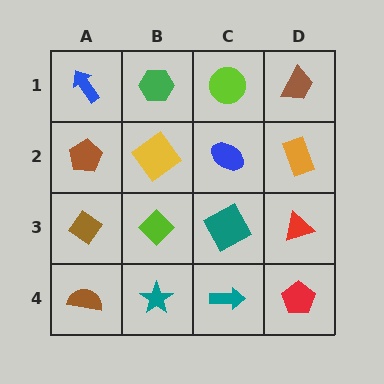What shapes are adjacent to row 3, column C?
A blue ellipse (row 2, column C), a teal arrow (row 4, column C), a lime diamond (row 3, column B), a red triangle (row 3, column D).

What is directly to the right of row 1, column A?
A green hexagon.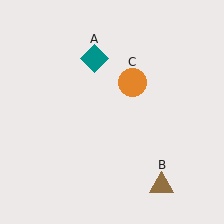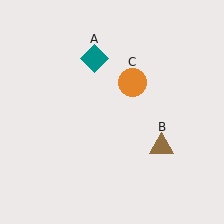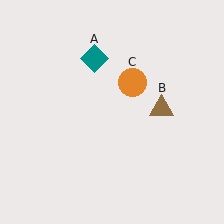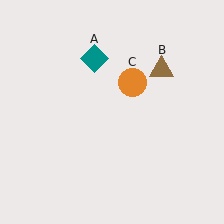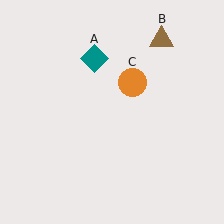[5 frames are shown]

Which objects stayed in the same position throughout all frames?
Teal diamond (object A) and orange circle (object C) remained stationary.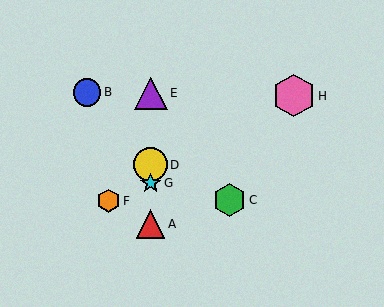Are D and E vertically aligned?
Yes, both are at x≈151.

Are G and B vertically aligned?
No, G is at x≈151 and B is at x≈87.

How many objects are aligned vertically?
4 objects (A, D, E, G) are aligned vertically.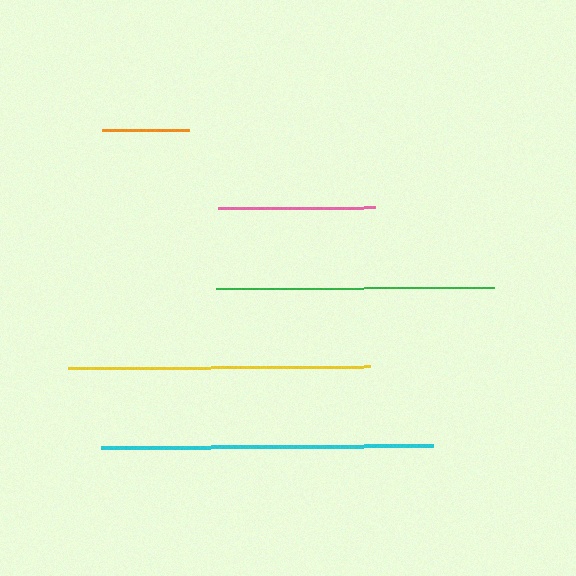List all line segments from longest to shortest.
From longest to shortest: cyan, yellow, green, pink, orange.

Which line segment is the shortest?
The orange line is the shortest at approximately 87 pixels.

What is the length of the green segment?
The green segment is approximately 278 pixels long.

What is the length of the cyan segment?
The cyan segment is approximately 332 pixels long.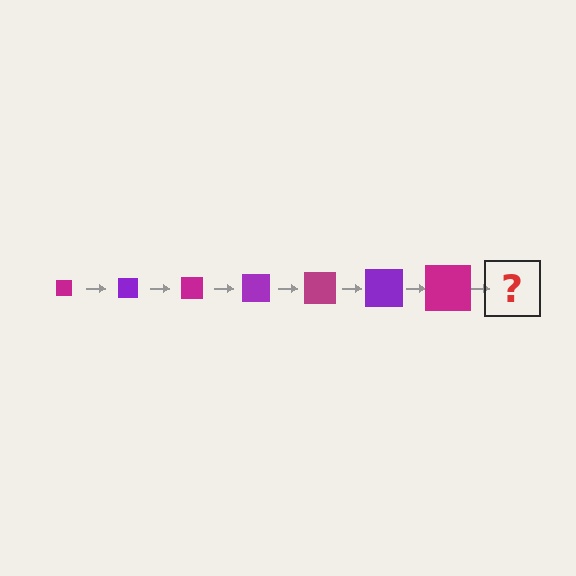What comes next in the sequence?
The next element should be a purple square, larger than the previous one.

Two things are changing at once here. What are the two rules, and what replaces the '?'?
The two rules are that the square grows larger each step and the color cycles through magenta and purple. The '?' should be a purple square, larger than the previous one.